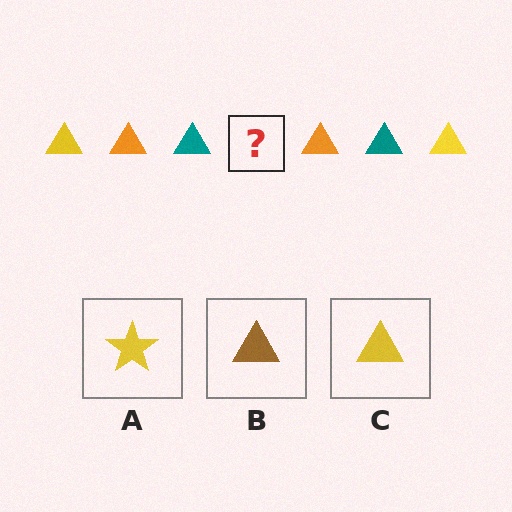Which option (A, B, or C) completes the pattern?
C.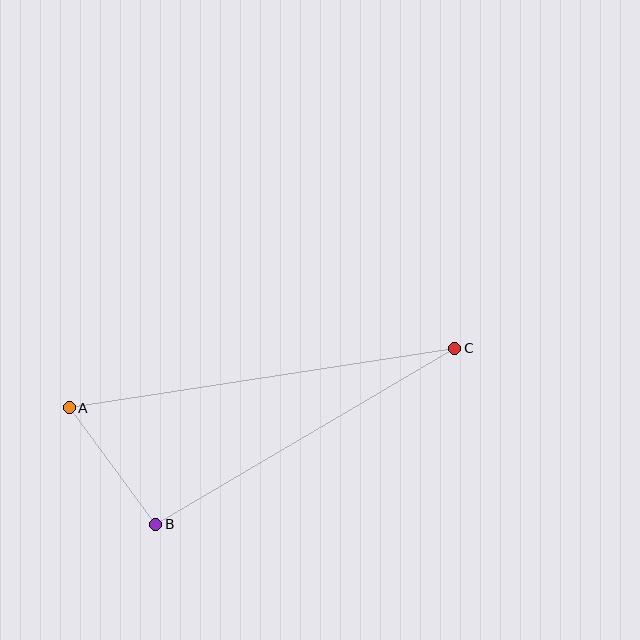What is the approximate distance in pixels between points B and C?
The distance between B and C is approximately 347 pixels.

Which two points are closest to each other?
Points A and B are closest to each other.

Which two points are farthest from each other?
Points A and C are farthest from each other.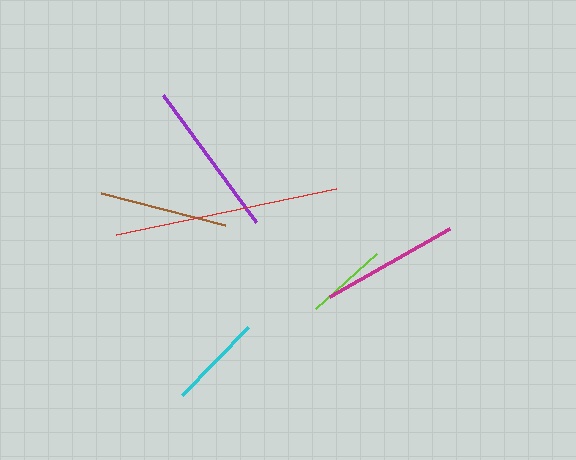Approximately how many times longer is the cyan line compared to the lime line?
The cyan line is approximately 1.2 times the length of the lime line.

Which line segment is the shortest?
The lime line is the shortest at approximately 82 pixels.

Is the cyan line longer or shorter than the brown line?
The brown line is longer than the cyan line.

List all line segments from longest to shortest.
From longest to shortest: red, purple, magenta, brown, cyan, lime.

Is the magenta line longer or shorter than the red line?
The red line is longer than the magenta line.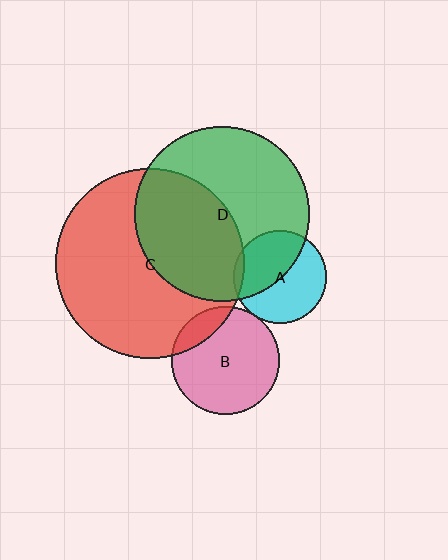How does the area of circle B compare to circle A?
Approximately 1.3 times.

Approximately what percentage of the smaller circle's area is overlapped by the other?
Approximately 5%.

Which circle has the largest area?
Circle C (red).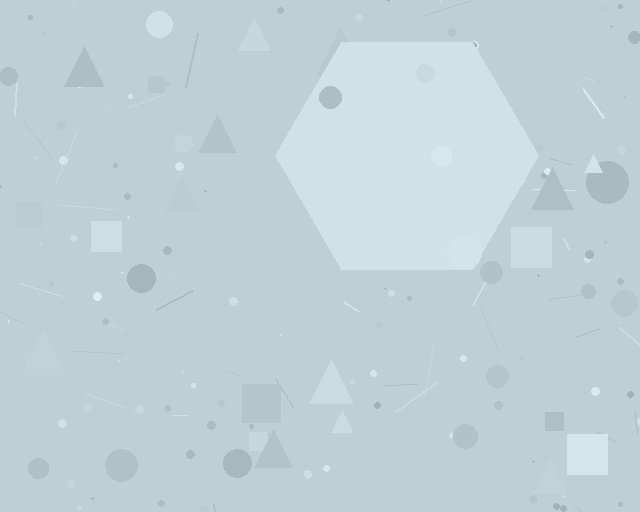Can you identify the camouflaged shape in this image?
The camouflaged shape is a hexagon.